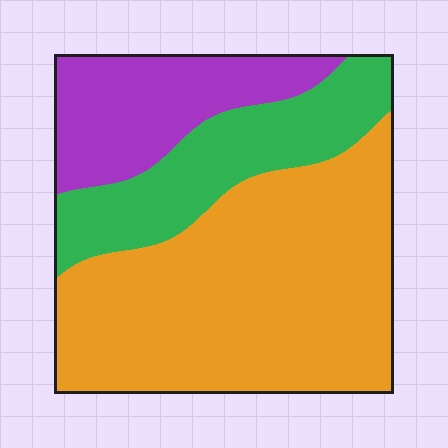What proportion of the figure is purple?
Purple covers around 20% of the figure.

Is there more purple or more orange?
Orange.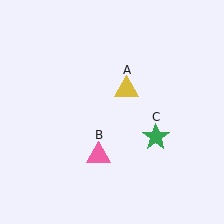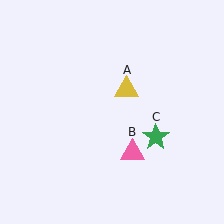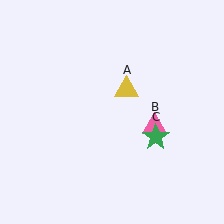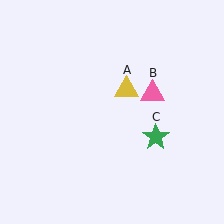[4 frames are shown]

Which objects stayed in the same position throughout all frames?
Yellow triangle (object A) and green star (object C) remained stationary.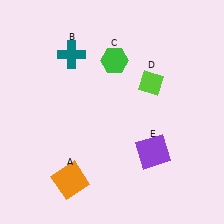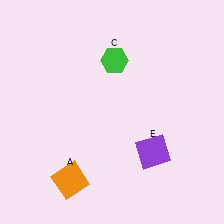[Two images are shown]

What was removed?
The lime diamond (D), the teal cross (B) were removed in Image 2.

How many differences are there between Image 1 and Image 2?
There are 2 differences between the two images.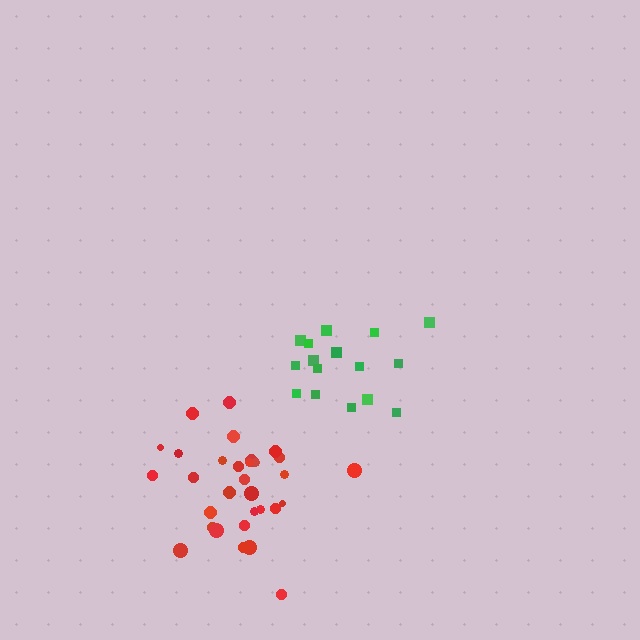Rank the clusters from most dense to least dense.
red, green.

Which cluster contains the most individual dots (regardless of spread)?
Red (31).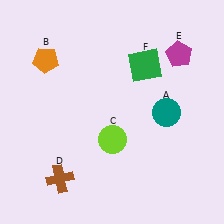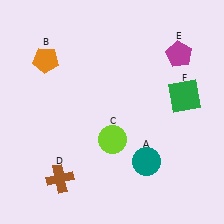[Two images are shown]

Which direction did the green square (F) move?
The green square (F) moved right.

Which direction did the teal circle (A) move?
The teal circle (A) moved down.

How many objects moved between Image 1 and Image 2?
2 objects moved between the two images.